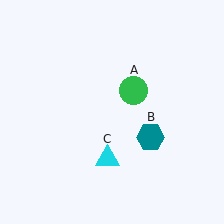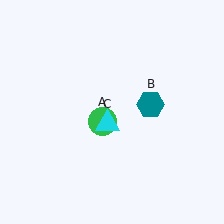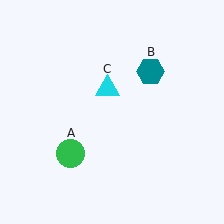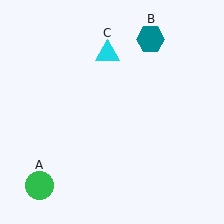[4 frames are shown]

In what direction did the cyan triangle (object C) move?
The cyan triangle (object C) moved up.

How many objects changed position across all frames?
3 objects changed position: green circle (object A), teal hexagon (object B), cyan triangle (object C).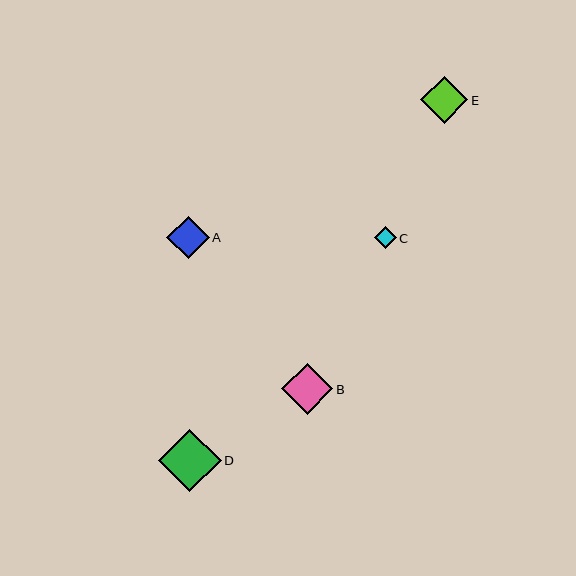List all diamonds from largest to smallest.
From largest to smallest: D, B, E, A, C.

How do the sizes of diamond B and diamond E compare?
Diamond B and diamond E are approximately the same size.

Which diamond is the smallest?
Diamond C is the smallest with a size of approximately 22 pixels.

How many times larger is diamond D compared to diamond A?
Diamond D is approximately 1.5 times the size of diamond A.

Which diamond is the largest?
Diamond D is the largest with a size of approximately 63 pixels.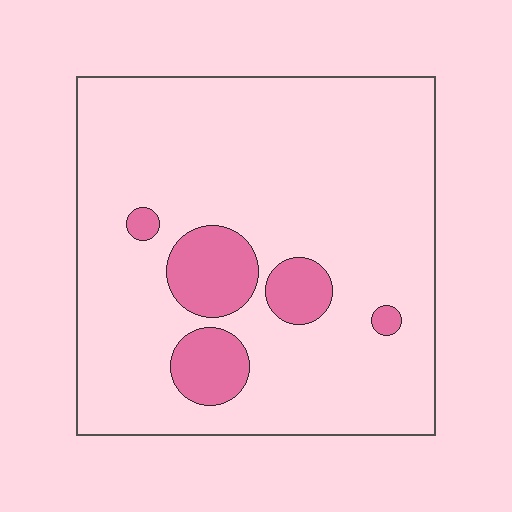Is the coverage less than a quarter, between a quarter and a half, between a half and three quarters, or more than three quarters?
Less than a quarter.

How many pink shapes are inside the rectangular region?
5.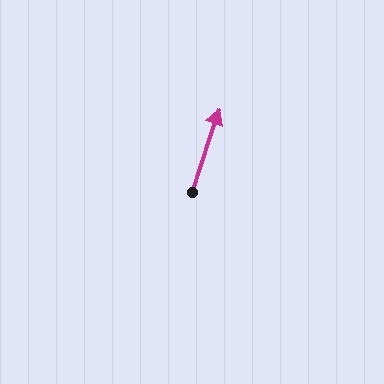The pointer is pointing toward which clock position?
Roughly 1 o'clock.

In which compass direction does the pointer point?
North.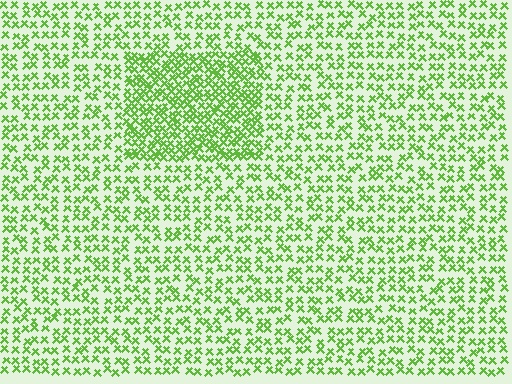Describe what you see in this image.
The image contains small lime elements arranged at two different densities. A rectangle-shaped region is visible where the elements are more densely packed than the surrounding area.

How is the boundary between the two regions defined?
The boundary is defined by a change in element density (approximately 1.9x ratio). All elements are the same color, size, and shape.